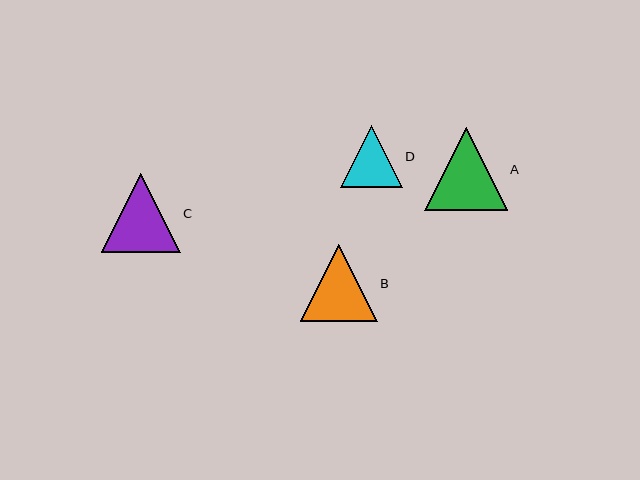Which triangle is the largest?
Triangle A is the largest with a size of approximately 83 pixels.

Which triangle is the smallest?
Triangle D is the smallest with a size of approximately 62 pixels.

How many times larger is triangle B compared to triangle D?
Triangle B is approximately 1.2 times the size of triangle D.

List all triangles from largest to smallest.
From largest to smallest: A, C, B, D.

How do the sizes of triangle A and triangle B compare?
Triangle A and triangle B are approximately the same size.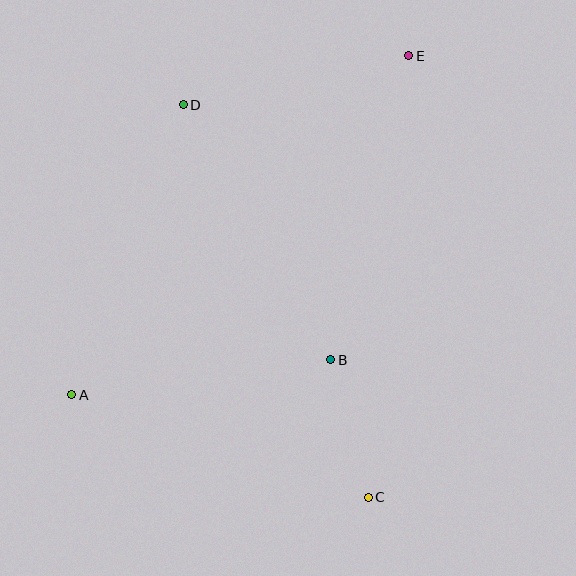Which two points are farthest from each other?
Points A and E are farthest from each other.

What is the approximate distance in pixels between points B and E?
The distance between B and E is approximately 314 pixels.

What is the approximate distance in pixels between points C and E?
The distance between C and E is approximately 443 pixels.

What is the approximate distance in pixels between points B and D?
The distance between B and D is approximately 294 pixels.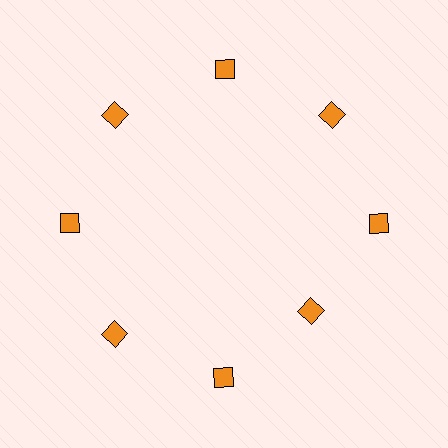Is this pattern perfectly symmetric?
No. The 8 orange diamonds are arranged in a ring, but one element near the 4 o'clock position is pulled inward toward the center, breaking the 8-fold rotational symmetry.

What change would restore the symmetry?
The symmetry would be restored by moving it outward, back onto the ring so that all 8 diamonds sit at equal angles and equal distance from the center.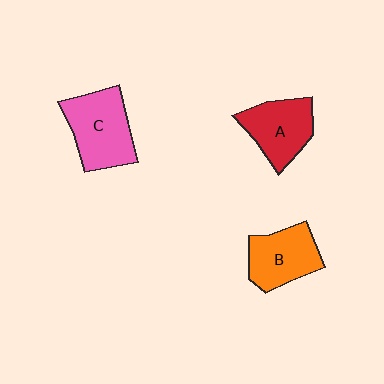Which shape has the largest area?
Shape C (pink).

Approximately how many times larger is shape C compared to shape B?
Approximately 1.2 times.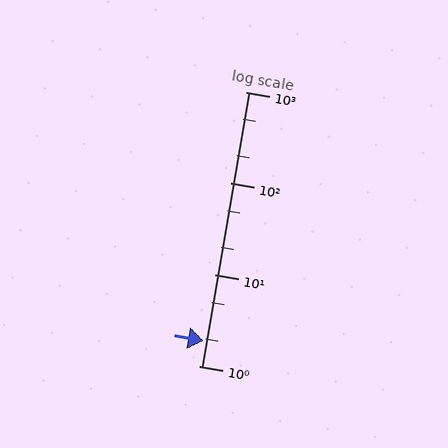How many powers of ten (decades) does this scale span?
The scale spans 3 decades, from 1 to 1000.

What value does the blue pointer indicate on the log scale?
The pointer indicates approximately 1.9.